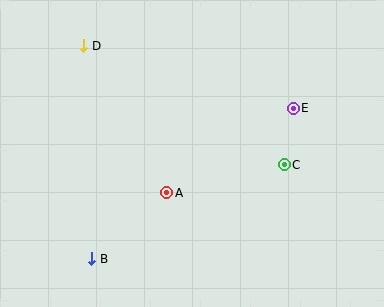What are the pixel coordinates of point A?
Point A is at (167, 193).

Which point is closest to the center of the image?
Point A at (167, 193) is closest to the center.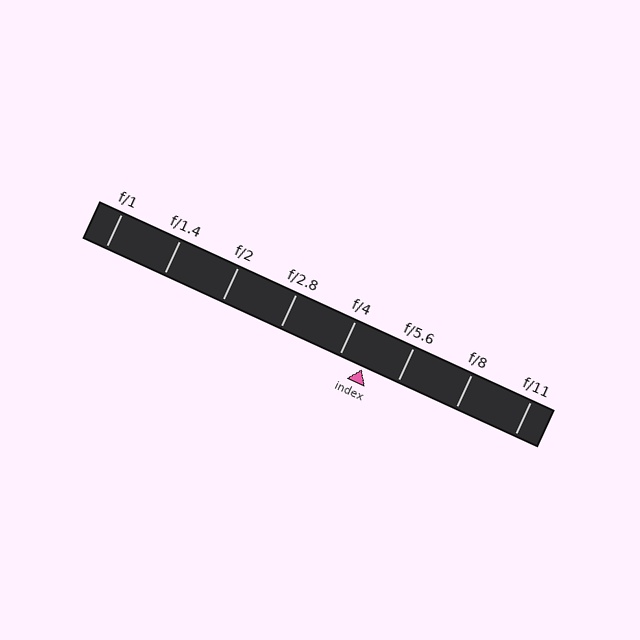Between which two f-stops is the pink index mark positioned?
The index mark is between f/4 and f/5.6.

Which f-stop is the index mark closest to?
The index mark is closest to f/4.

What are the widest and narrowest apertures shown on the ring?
The widest aperture shown is f/1 and the narrowest is f/11.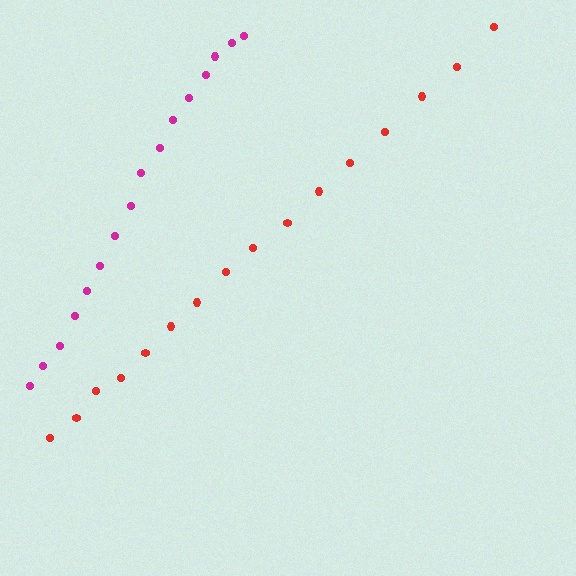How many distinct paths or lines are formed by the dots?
There are 2 distinct paths.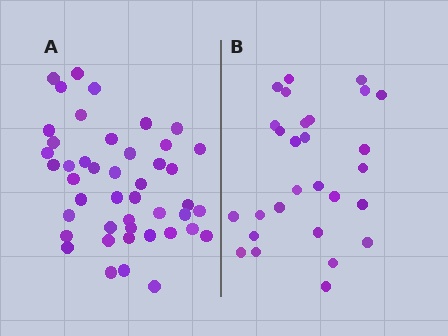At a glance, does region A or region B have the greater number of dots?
Region A (the left region) has more dots.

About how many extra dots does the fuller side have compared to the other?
Region A has approximately 15 more dots than region B.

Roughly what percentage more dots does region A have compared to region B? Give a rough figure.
About 60% more.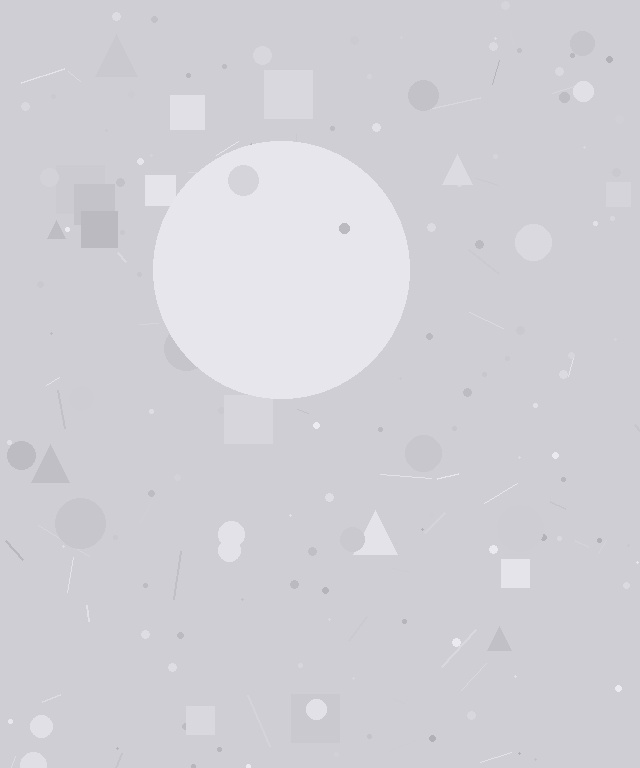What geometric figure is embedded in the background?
A circle is embedded in the background.